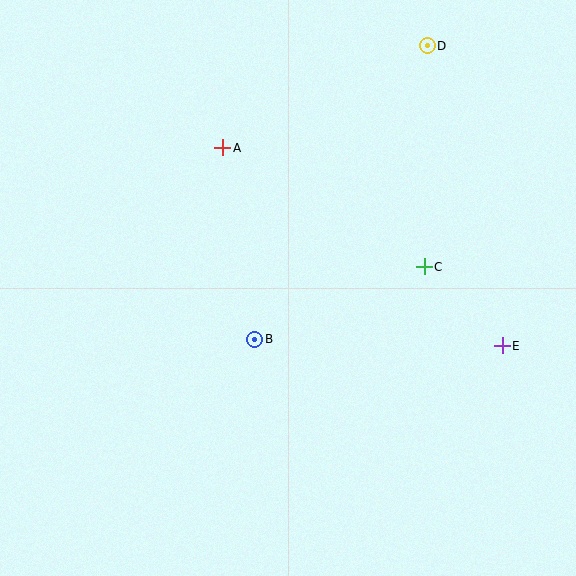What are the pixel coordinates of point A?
Point A is at (223, 148).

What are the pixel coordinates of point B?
Point B is at (255, 339).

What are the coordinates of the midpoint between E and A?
The midpoint between E and A is at (363, 247).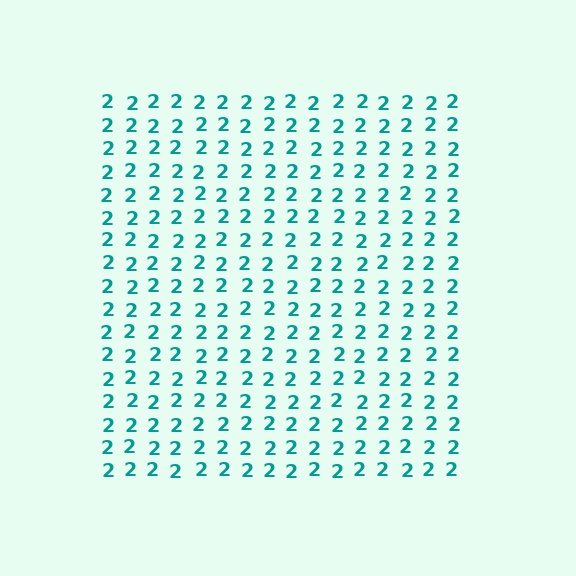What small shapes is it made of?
It is made of small digit 2's.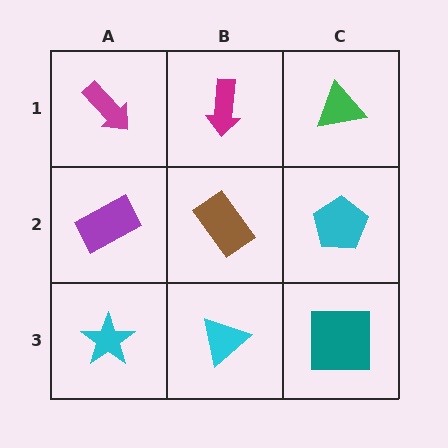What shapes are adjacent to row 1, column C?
A cyan pentagon (row 2, column C), a magenta arrow (row 1, column B).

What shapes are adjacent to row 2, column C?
A green triangle (row 1, column C), a teal square (row 3, column C), a brown rectangle (row 2, column B).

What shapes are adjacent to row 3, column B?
A brown rectangle (row 2, column B), a cyan star (row 3, column A), a teal square (row 3, column C).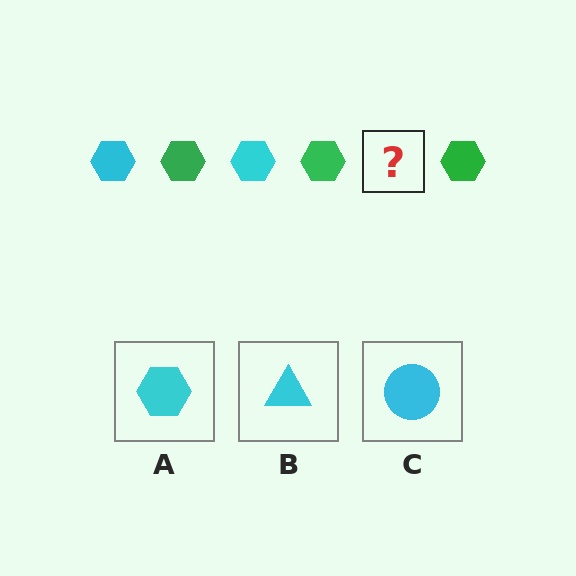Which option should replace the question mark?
Option A.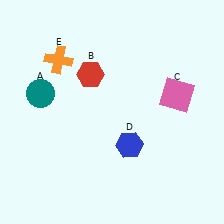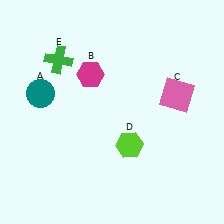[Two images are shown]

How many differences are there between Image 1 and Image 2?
There are 3 differences between the two images.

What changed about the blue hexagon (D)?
In Image 1, D is blue. In Image 2, it changed to lime.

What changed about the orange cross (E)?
In Image 1, E is orange. In Image 2, it changed to green.